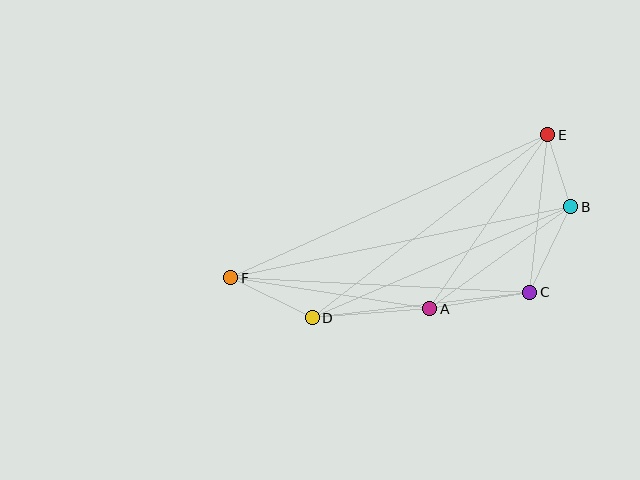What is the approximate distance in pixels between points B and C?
The distance between B and C is approximately 95 pixels.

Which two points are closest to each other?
Points B and E are closest to each other.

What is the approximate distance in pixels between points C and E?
The distance between C and E is approximately 159 pixels.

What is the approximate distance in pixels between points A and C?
The distance between A and C is approximately 101 pixels.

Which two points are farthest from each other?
Points E and F are farthest from each other.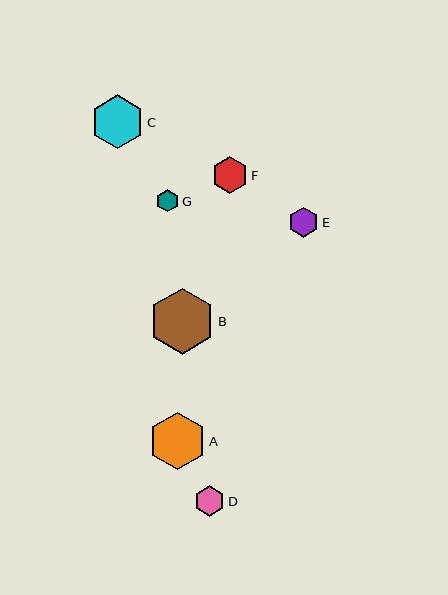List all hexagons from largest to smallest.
From largest to smallest: B, A, C, F, D, E, G.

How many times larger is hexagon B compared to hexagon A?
Hexagon B is approximately 1.2 times the size of hexagon A.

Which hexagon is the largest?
Hexagon B is the largest with a size of approximately 66 pixels.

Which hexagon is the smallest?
Hexagon G is the smallest with a size of approximately 22 pixels.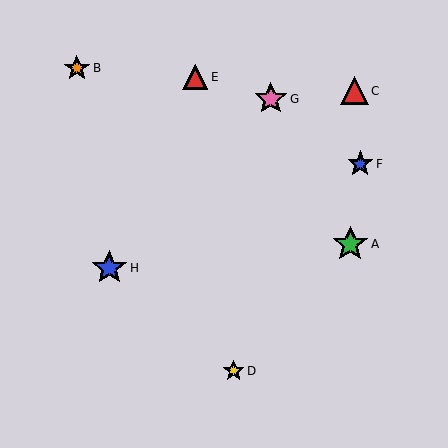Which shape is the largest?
The green star (labeled A) is the largest.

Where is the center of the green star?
The center of the green star is at (350, 244).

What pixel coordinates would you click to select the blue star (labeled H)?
Click at (109, 268) to select the blue star H.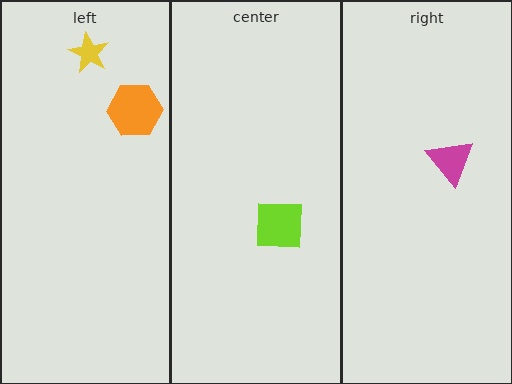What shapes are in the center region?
The lime square.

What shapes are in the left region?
The orange hexagon, the yellow star.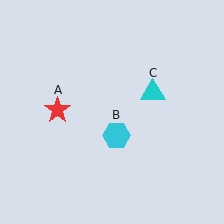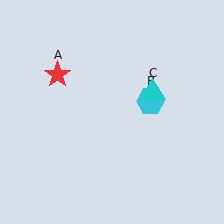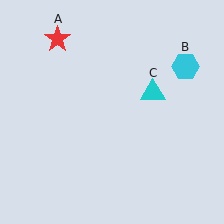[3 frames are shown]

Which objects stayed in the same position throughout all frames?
Cyan triangle (object C) remained stationary.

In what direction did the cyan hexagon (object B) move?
The cyan hexagon (object B) moved up and to the right.